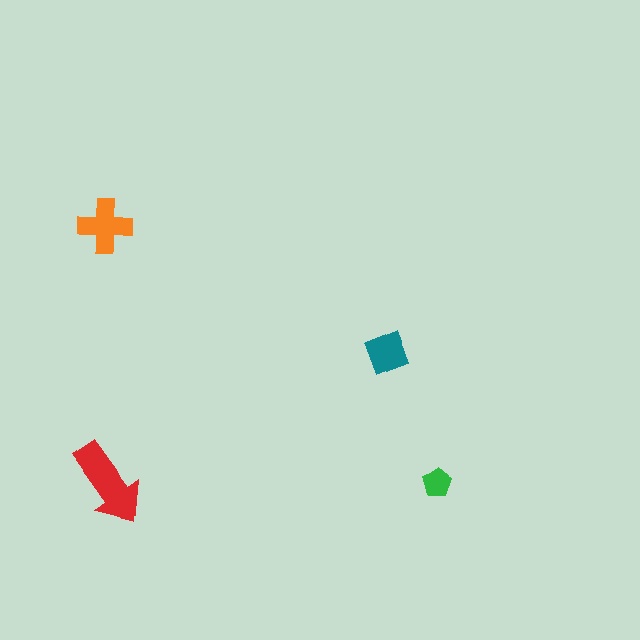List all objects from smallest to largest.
The green pentagon, the teal diamond, the orange cross, the red arrow.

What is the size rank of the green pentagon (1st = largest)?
4th.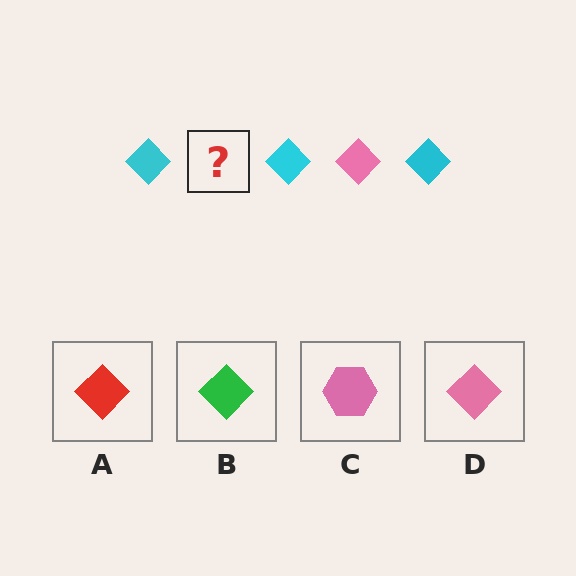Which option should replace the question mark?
Option D.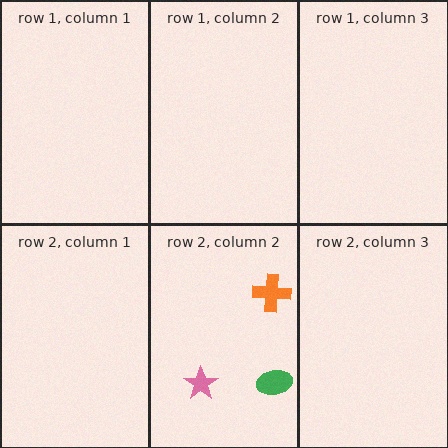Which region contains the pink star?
The row 2, column 2 region.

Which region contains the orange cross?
The row 2, column 2 region.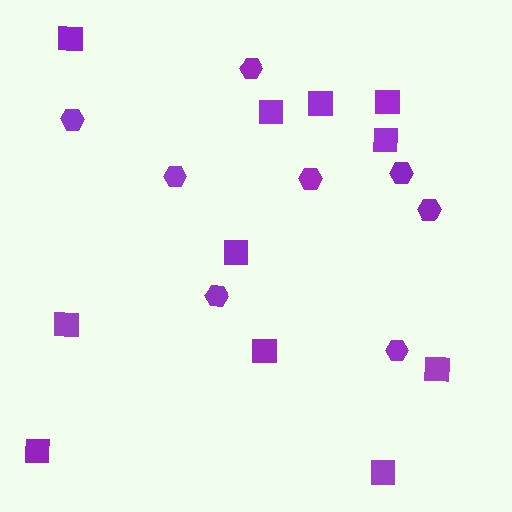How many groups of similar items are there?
There are 2 groups: one group of hexagons (8) and one group of squares (11).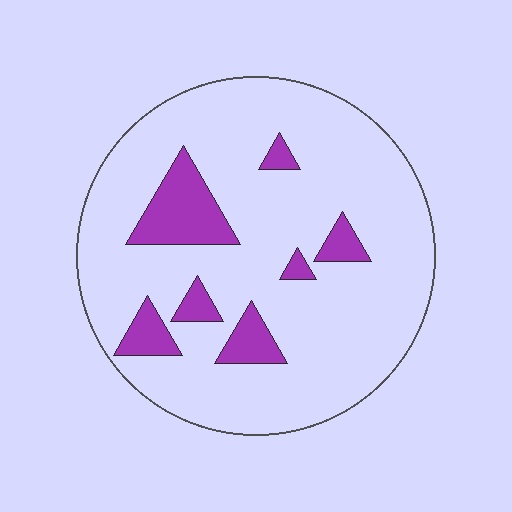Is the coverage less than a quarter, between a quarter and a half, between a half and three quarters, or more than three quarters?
Less than a quarter.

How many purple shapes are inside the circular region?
7.